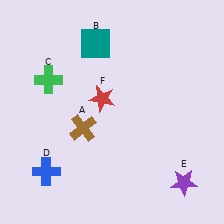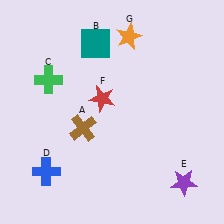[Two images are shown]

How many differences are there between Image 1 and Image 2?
There is 1 difference between the two images.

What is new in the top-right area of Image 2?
An orange star (G) was added in the top-right area of Image 2.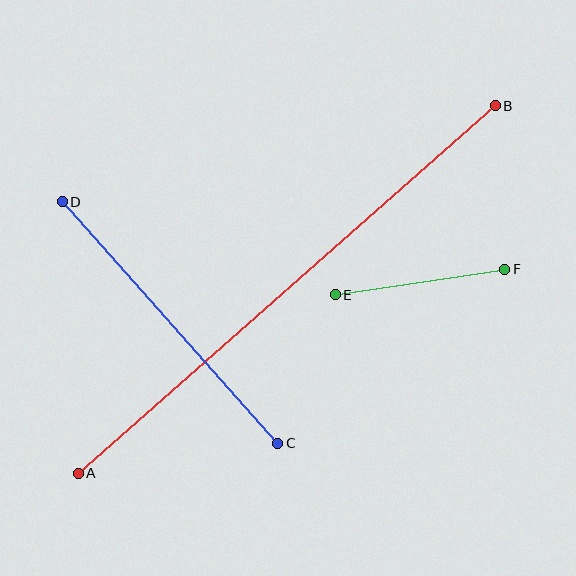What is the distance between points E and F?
The distance is approximately 171 pixels.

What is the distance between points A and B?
The distance is approximately 556 pixels.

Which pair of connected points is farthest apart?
Points A and B are farthest apart.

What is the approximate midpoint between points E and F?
The midpoint is at approximately (420, 282) pixels.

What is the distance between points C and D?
The distance is approximately 324 pixels.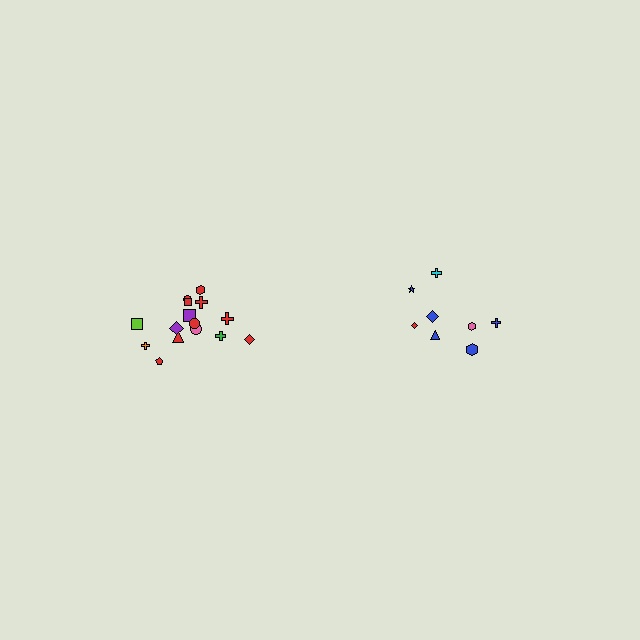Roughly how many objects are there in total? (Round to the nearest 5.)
Roughly 25 objects in total.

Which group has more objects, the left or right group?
The left group.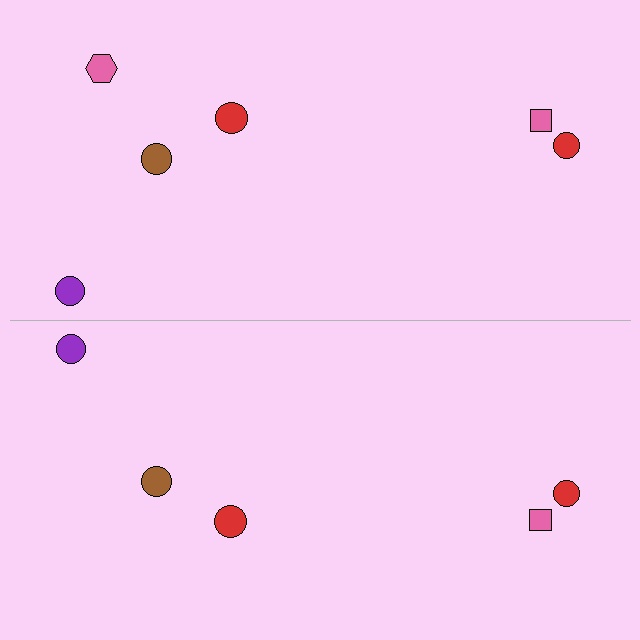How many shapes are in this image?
There are 11 shapes in this image.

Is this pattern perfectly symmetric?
No, the pattern is not perfectly symmetric. A pink hexagon is missing from the bottom side.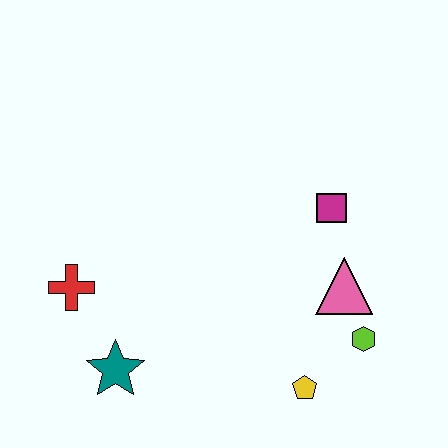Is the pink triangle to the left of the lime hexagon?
Yes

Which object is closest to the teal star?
The red cross is closest to the teal star.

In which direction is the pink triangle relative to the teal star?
The pink triangle is to the right of the teal star.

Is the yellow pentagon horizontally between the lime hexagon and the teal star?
Yes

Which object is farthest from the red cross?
The lime hexagon is farthest from the red cross.